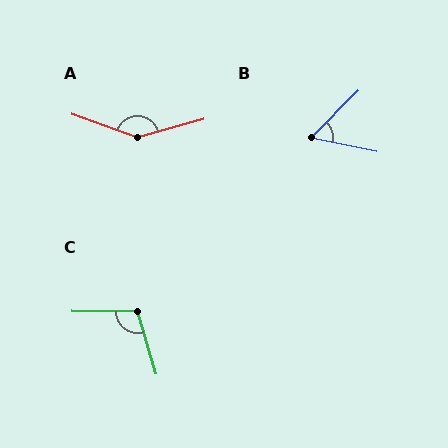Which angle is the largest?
A, at approximately 145 degrees.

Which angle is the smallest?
B, at approximately 57 degrees.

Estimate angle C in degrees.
Approximately 107 degrees.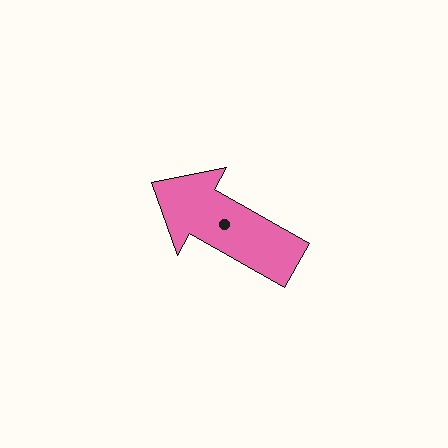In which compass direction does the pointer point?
Northwest.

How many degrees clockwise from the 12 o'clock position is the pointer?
Approximately 300 degrees.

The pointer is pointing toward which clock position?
Roughly 10 o'clock.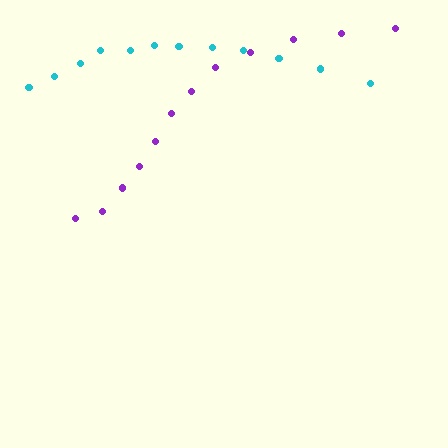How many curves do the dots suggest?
There are 2 distinct paths.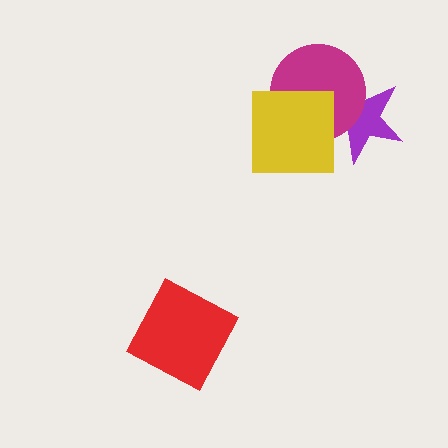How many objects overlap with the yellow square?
2 objects overlap with the yellow square.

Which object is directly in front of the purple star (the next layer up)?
The magenta circle is directly in front of the purple star.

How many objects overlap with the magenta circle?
2 objects overlap with the magenta circle.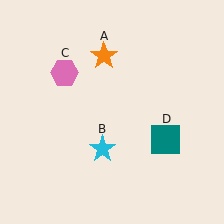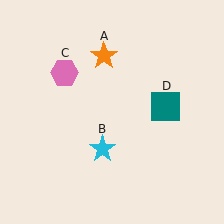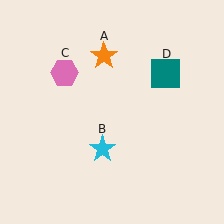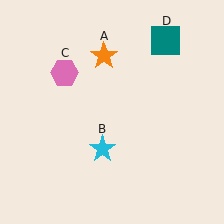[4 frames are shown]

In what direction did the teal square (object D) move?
The teal square (object D) moved up.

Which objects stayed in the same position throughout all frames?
Orange star (object A) and cyan star (object B) and pink hexagon (object C) remained stationary.